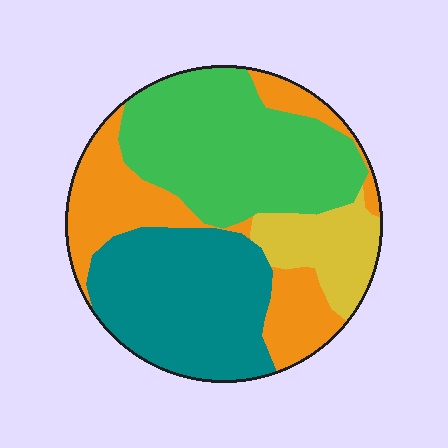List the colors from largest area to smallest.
From largest to smallest: green, teal, orange, yellow.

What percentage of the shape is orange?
Orange covers roughly 25% of the shape.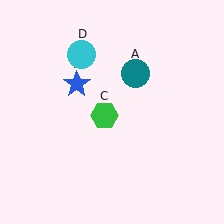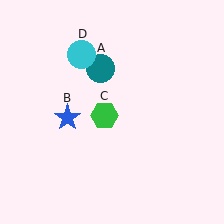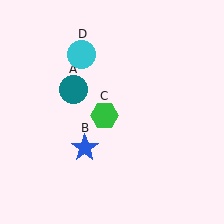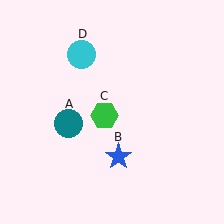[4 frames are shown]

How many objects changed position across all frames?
2 objects changed position: teal circle (object A), blue star (object B).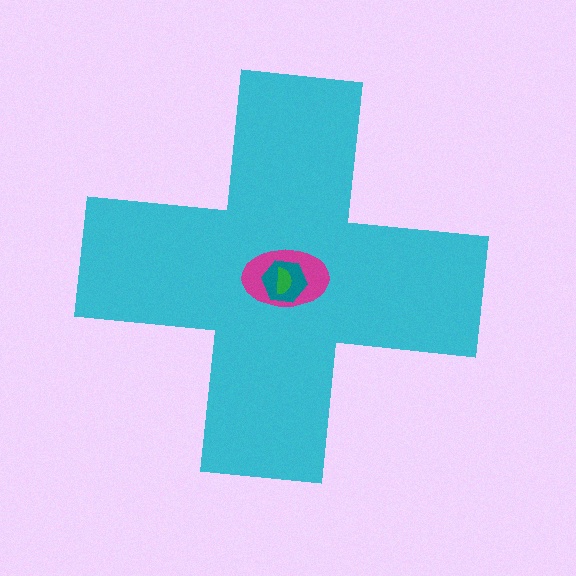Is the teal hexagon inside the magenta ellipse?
Yes.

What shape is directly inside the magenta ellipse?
The teal hexagon.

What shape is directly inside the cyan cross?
The magenta ellipse.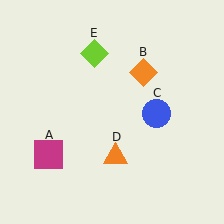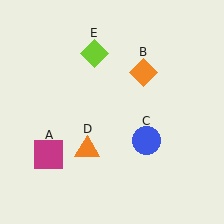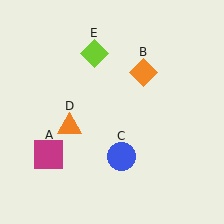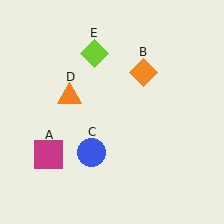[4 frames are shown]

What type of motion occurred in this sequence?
The blue circle (object C), orange triangle (object D) rotated clockwise around the center of the scene.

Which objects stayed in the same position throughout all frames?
Magenta square (object A) and orange diamond (object B) and lime diamond (object E) remained stationary.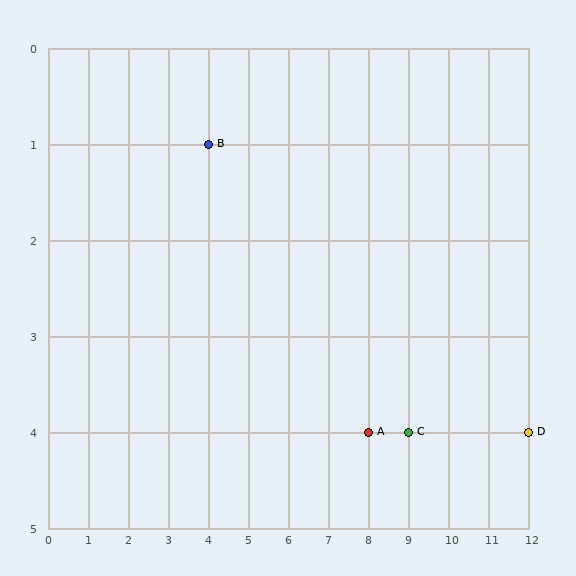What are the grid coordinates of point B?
Point B is at grid coordinates (4, 1).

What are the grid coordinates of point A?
Point A is at grid coordinates (8, 4).